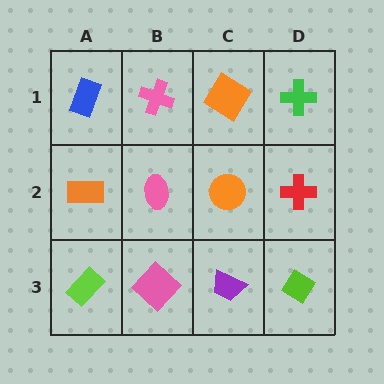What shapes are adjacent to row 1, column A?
An orange rectangle (row 2, column A), a pink cross (row 1, column B).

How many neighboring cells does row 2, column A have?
3.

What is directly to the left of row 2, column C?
A pink ellipse.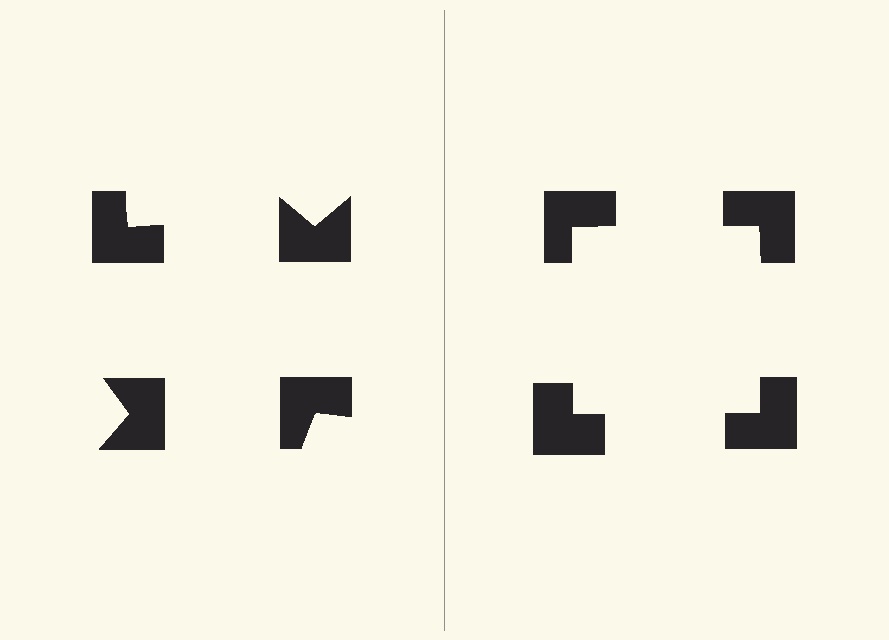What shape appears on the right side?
An illusory square.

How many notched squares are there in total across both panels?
8 — 4 on each side.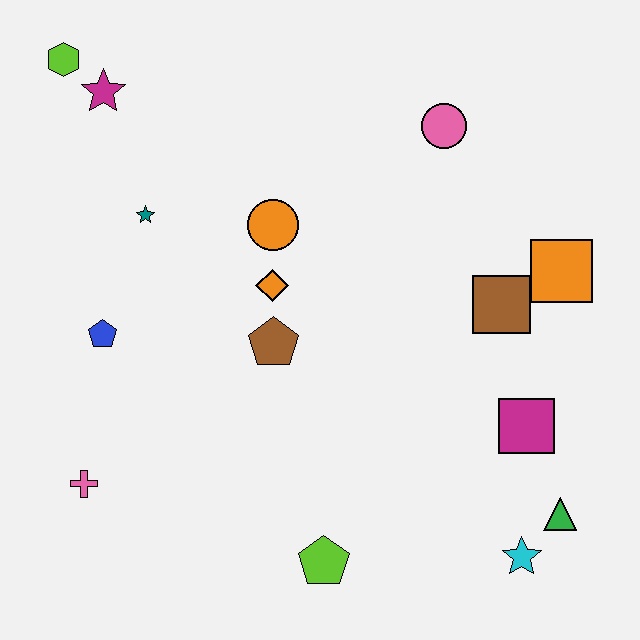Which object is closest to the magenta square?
The green triangle is closest to the magenta square.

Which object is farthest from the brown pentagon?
The lime hexagon is farthest from the brown pentagon.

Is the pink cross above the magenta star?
No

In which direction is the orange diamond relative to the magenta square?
The orange diamond is to the left of the magenta square.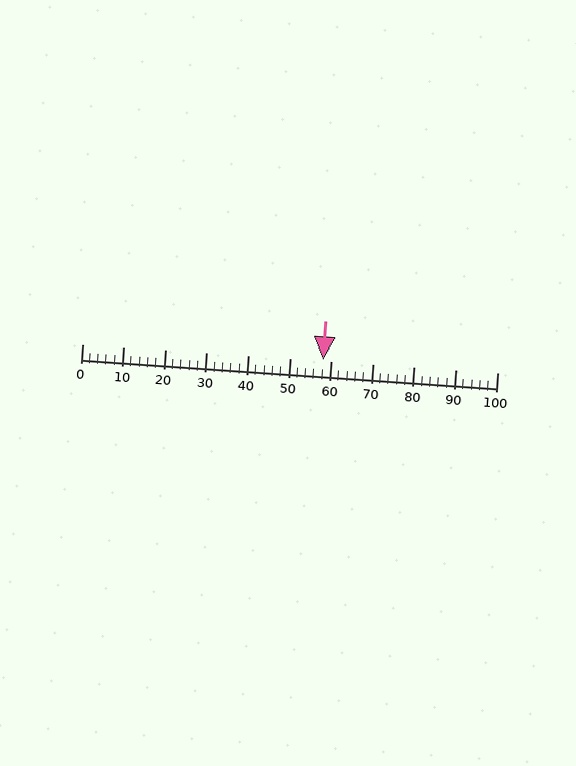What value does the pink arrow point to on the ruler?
The pink arrow points to approximately 58.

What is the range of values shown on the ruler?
The ruler shows values from 0 to 100.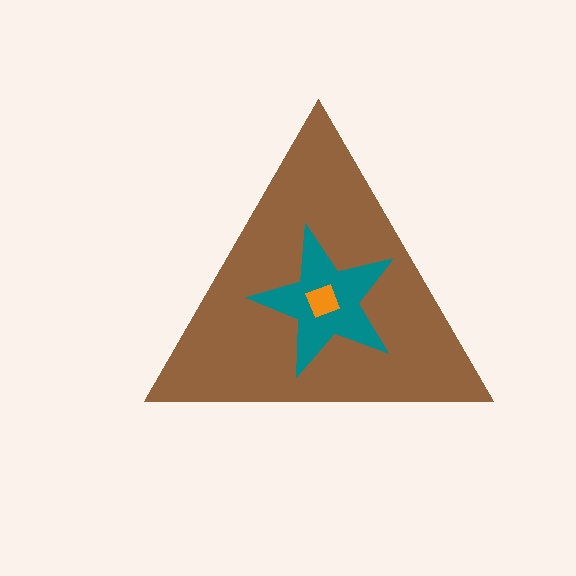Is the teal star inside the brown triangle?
Yes.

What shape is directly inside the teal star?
The orange diamond.